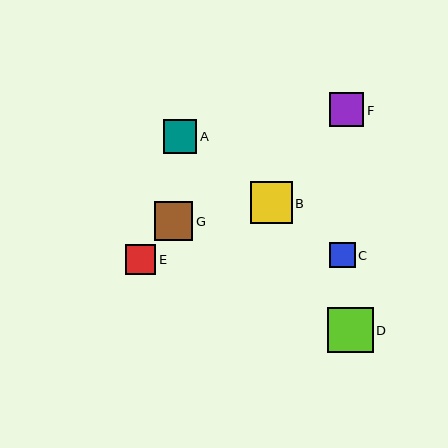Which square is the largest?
Square D is the largest with a size of approximately 46 pixels.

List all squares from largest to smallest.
From largest to smallest: D, B, G, F, A, E, C.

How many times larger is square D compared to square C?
Square D is approximately 1.8 times the size of square C.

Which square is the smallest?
Square C is the smallest with a size of approximately 25 pixels.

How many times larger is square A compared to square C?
Square A is approximately 1.3 times the size of square C.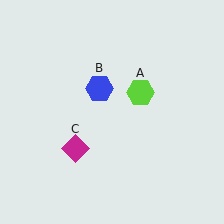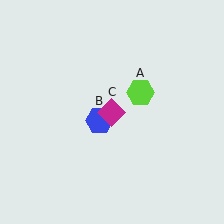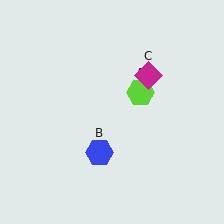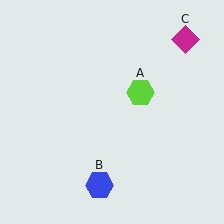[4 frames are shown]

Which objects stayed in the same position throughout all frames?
Lime hexagon (object A) remained stationary.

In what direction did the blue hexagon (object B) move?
The blue hexagon (object B) moved down.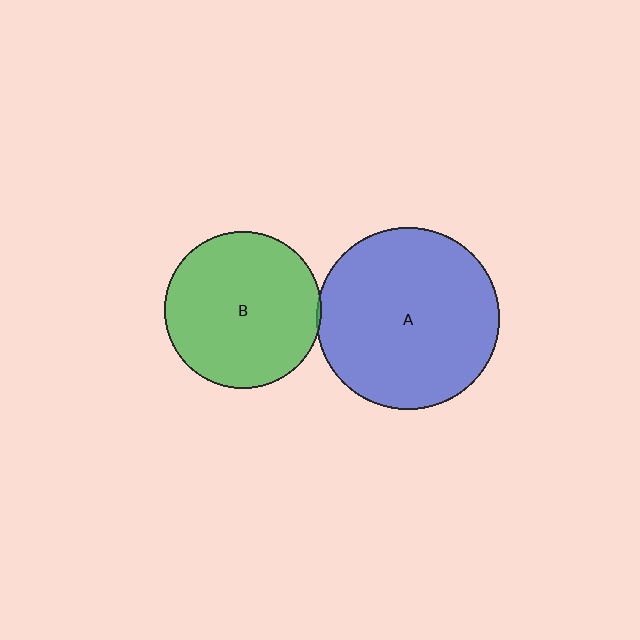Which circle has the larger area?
Circle A (blue).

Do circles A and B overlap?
Yes.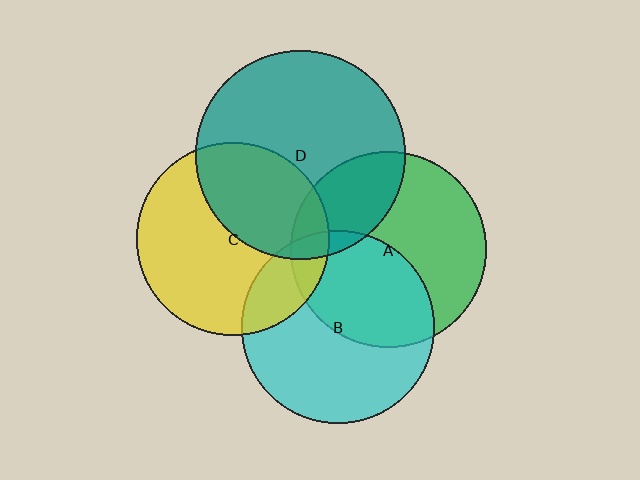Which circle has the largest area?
Circle D (teal).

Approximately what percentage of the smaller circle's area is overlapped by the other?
Approximately 25%.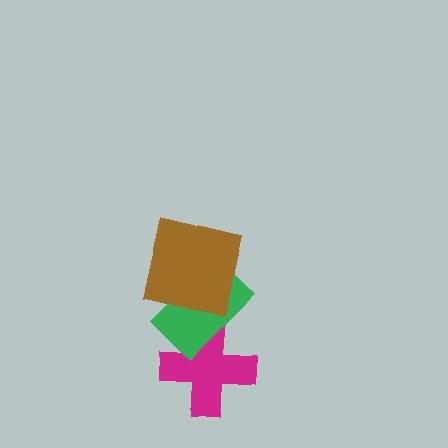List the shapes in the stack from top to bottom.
From top to bottom: the brown square, the green rectangle, the magenta cross.